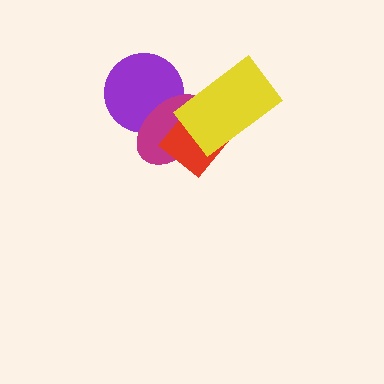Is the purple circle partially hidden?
Yes, it is partially covered by another shape.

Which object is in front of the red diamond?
The yellow rectangle is in front of the red diamond.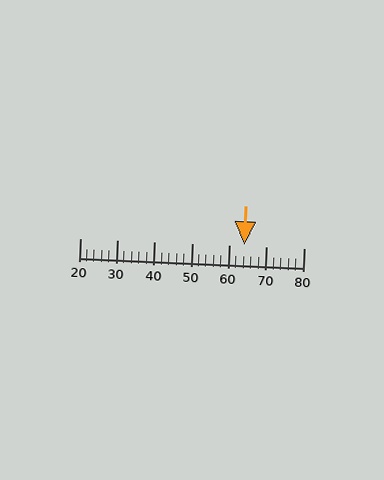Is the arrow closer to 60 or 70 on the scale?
The arrow is closer to 60.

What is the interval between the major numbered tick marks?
The major tick marks are spaced 10 units apart.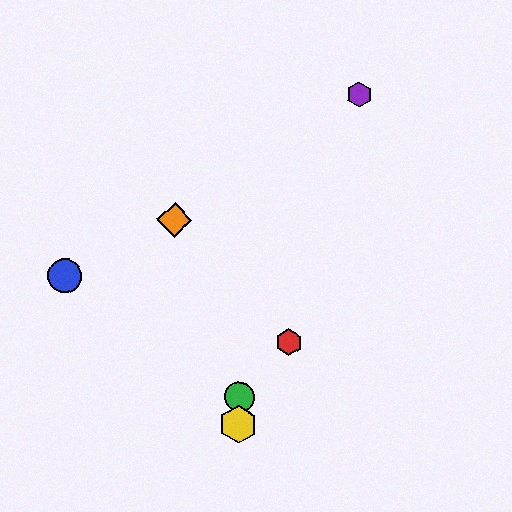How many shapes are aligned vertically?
2 shapes (the green circle, the yellow hexagon) are aligned vertically.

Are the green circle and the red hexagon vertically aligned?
No, the green circle is at x≈239 and the red hexagon is at x≈289.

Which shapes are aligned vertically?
The green circle, the yellow hexagon are aligned vertically.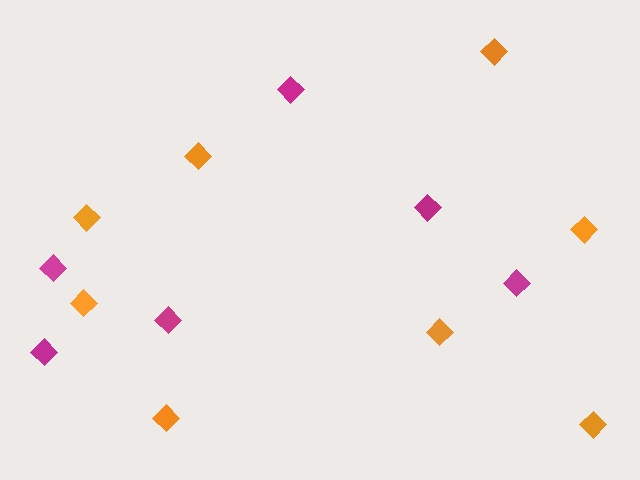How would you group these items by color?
There are 2 groups: one group of magenta diamonds (6) and one group of orange diamonds (8).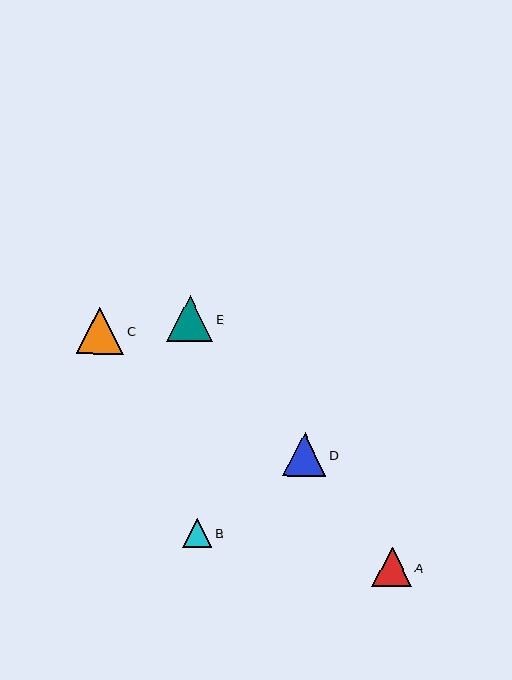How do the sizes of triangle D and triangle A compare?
Triangle D and triangle A are approximately the same size.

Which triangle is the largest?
Triangle C is the largest with a size of approximately 48 pixels.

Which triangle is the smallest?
Triangle B is the smallest with a size of approximately 29 pixels.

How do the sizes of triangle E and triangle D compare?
Triangle E and triangle D are approximately the same size.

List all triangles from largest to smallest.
From largest to smallest: C, E, D, A, B.